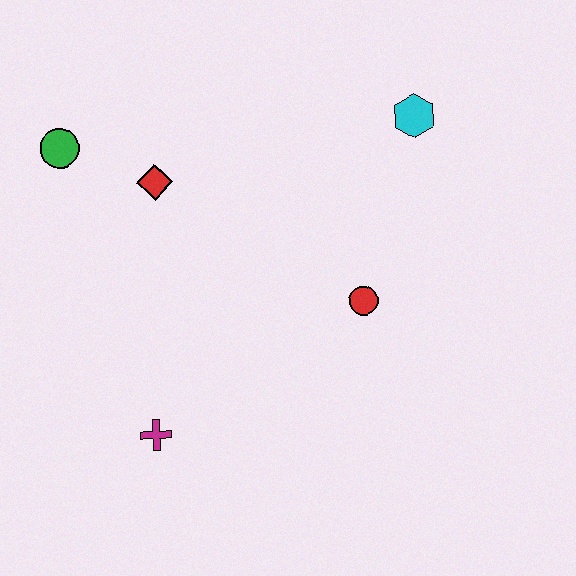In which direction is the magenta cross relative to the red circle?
The magenta cross is to the left of the red circle.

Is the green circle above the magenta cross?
Yes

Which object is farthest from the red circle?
The green circle is farthest from the red circle.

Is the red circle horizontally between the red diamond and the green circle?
No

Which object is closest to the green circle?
The red diamond is closest to the green circle.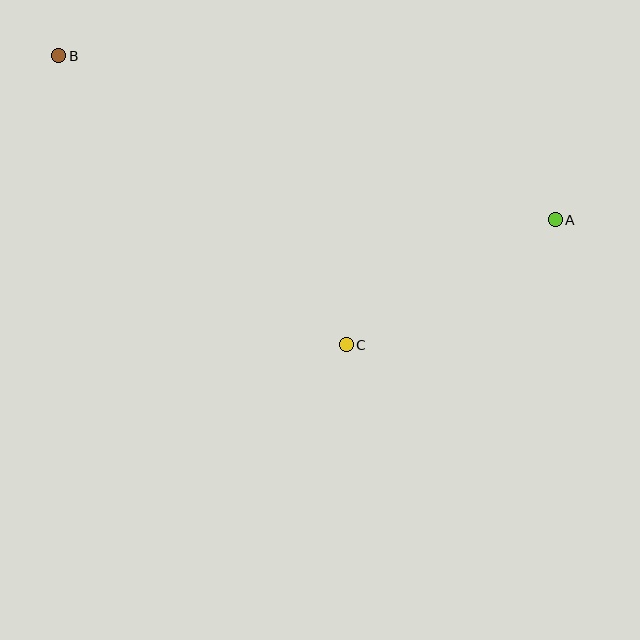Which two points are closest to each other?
Points A and C are closest to each other.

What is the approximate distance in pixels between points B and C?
The distance between B and C is approximately 408 pixels.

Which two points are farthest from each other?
Points A and B are farthest from each other.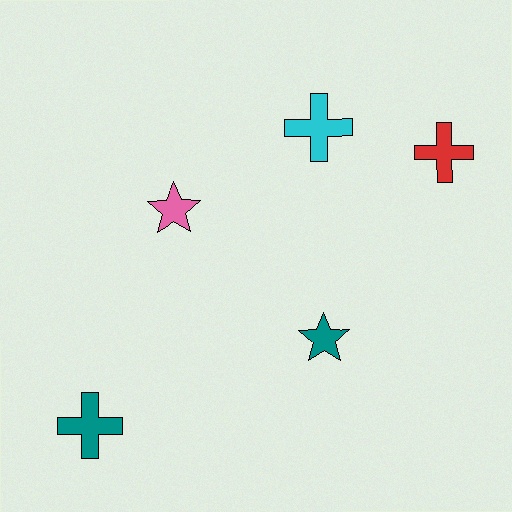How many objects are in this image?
There are 5 objects.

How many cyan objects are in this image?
There is 1 cyan object.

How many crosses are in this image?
There are 3 crosses.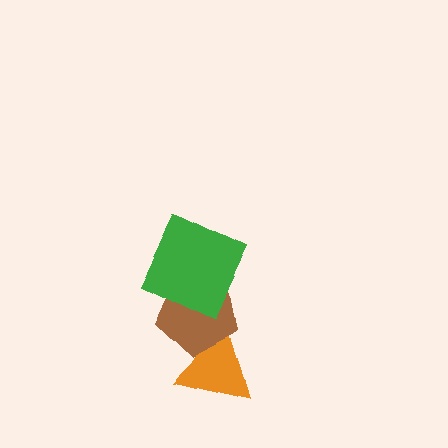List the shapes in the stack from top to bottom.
From top to bottom: the green square, the brown pentagon, the orange triangle.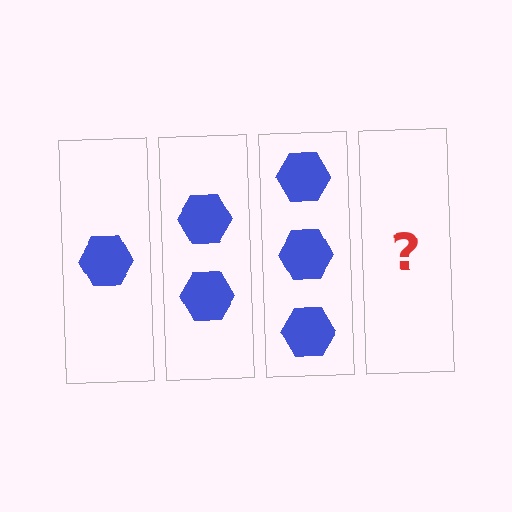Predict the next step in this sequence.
The next step is 4 hexagons.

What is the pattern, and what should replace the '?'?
The pattern is that each step adds one more hexagon. The '?' should be 4 hexagons.